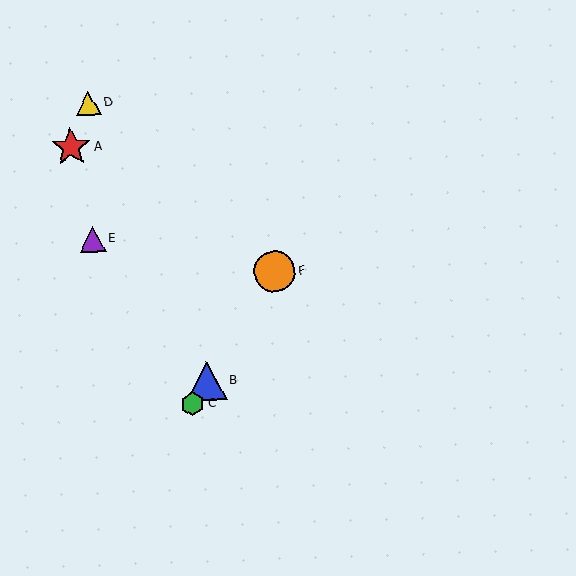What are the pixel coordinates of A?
Object A is at (71, 147).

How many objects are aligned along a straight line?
3 objects (B, C, F) are aligned along a straight line.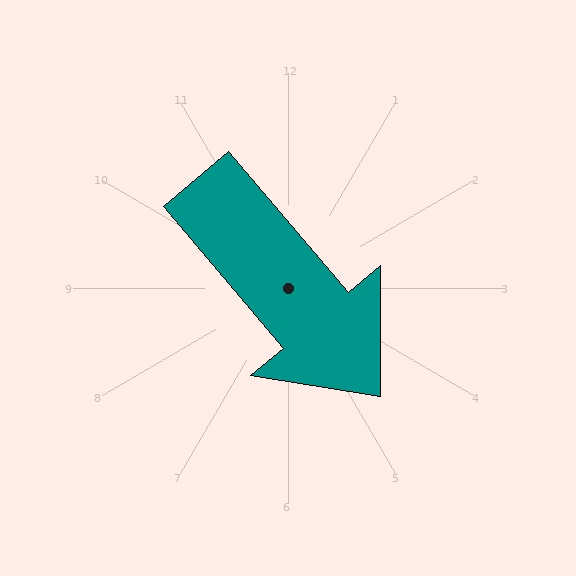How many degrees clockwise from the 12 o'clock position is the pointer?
Approximately 140 degrees.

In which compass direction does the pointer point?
Southeast.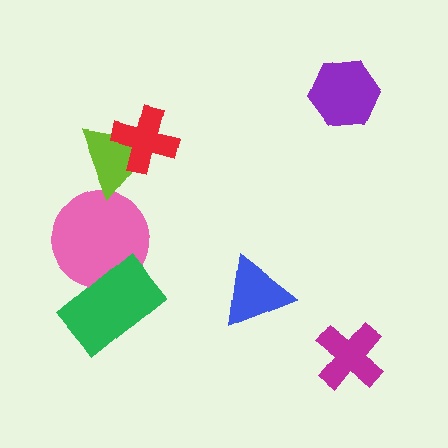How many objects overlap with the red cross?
1 object overlaps with the red cross.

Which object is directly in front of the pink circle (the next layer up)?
The lime triangle is directly in front of the pink circle.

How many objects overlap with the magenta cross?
0 objects overlap with the magenta cross.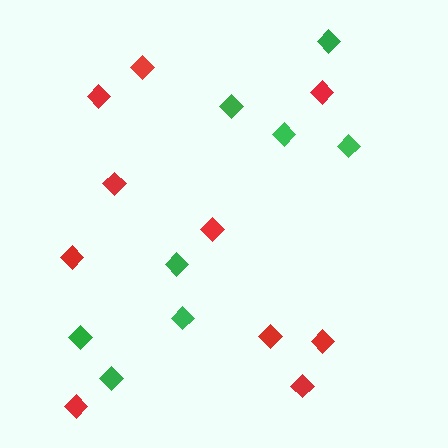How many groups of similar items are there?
There are 2 groups: one group of red diamonds (10) and one group of green diamonds (8).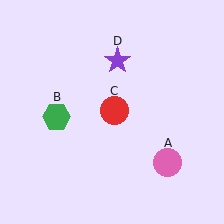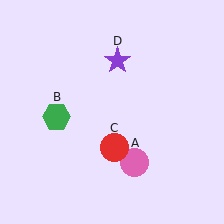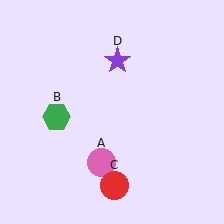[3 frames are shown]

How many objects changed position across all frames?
2 objects changed position: pink circle (object A), red circle (object C).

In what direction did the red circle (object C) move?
The red circle (object C) moved down.